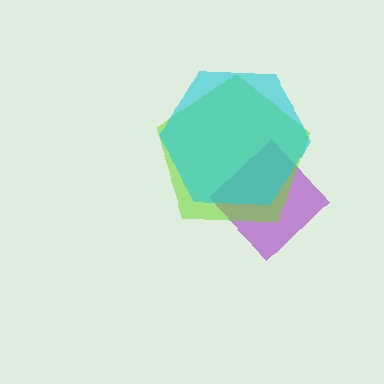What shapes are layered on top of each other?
The layered shapes are: a purple diamond, a lime pentagon, a cyan hexagon.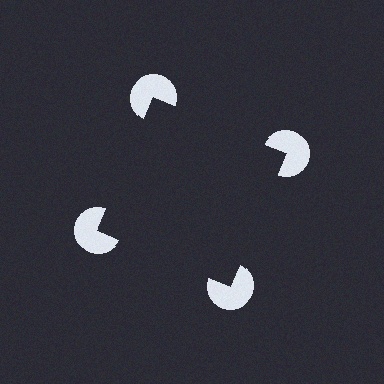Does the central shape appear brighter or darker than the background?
It typically appears slightly darker than the background, even though no actual brightness change is drawn.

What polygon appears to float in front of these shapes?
An illusory square — its edges are inferred from the aligned wedge cuts in the pac-man discs, not physically drawn.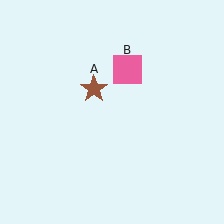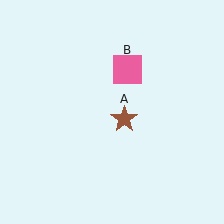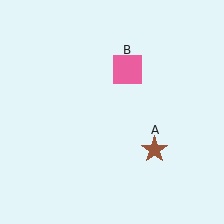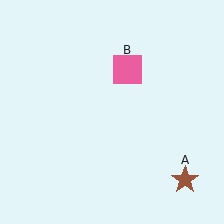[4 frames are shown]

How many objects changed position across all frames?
1 object changed position: brown star (object A).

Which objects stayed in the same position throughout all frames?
Pink square (object B) remained stationary.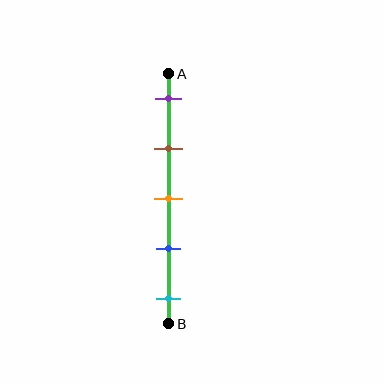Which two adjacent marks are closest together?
The orange and blue marks are the closest adjacent pair.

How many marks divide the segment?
There are 5 marks dividing the segment.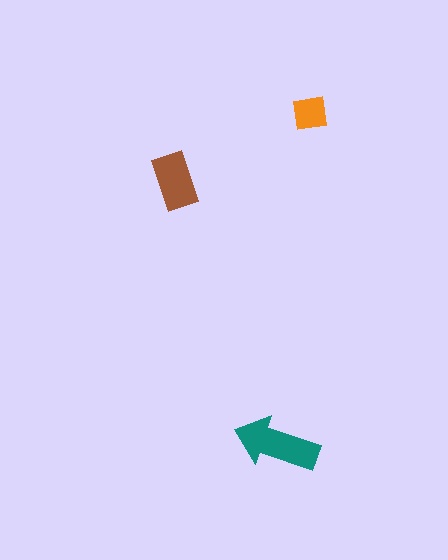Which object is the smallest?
The orange square.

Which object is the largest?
The teal arrow.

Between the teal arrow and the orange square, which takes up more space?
The teal arrow.